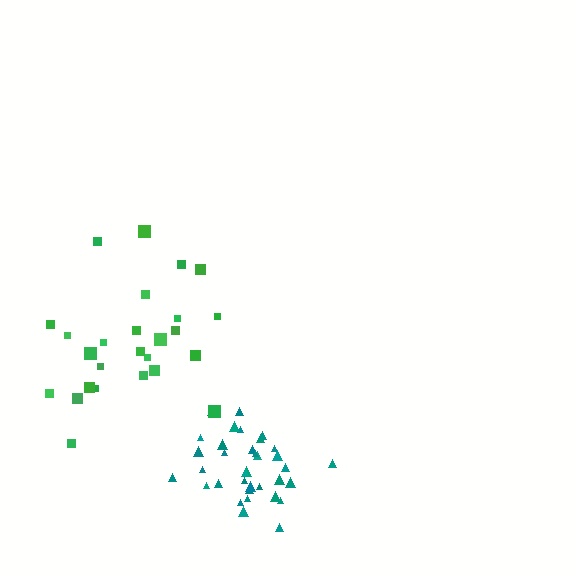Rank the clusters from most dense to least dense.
teal, green.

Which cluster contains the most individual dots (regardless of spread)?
Teal (35).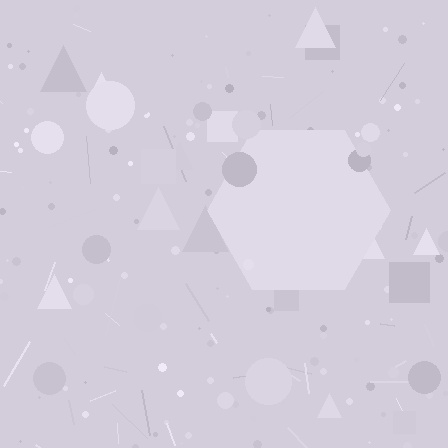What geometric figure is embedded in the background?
A hexagon is embedded in the background.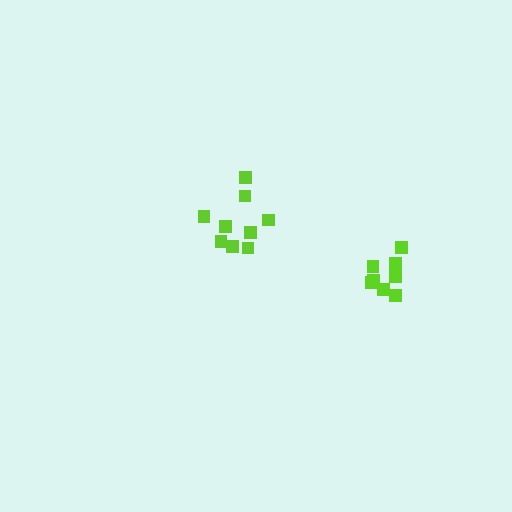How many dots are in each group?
Group 1: 8 dots, Group 2: 9 dots (17 total).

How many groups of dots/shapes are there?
There are 2 groups.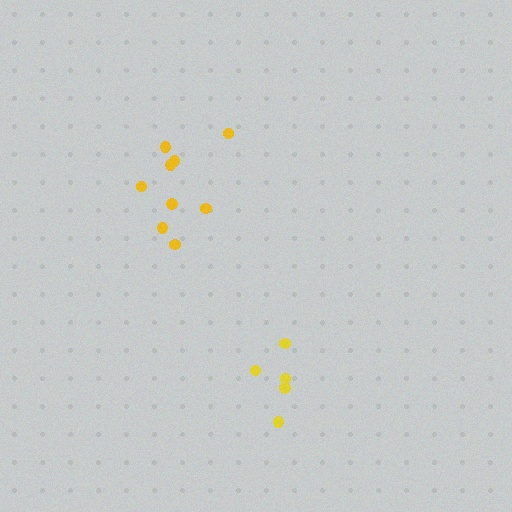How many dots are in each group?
Group 1: 5 dots, Group 2: 9 dots (14 total).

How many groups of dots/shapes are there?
There are 2 groups.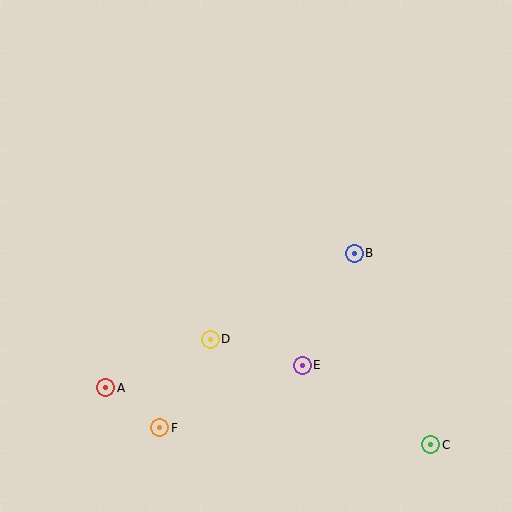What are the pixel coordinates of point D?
Point D is at (210, 339).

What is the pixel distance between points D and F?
The distance between D and F is 102 pixels.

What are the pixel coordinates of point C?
Point C is at (431, 445).